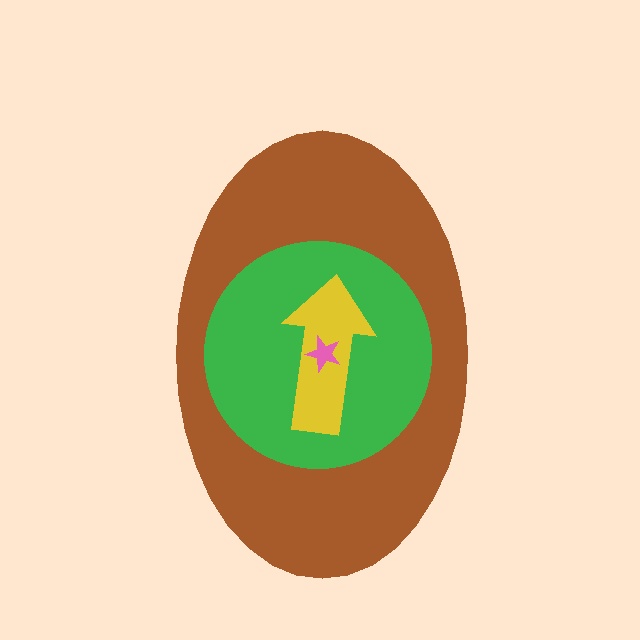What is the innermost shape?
The pink star.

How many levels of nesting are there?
4.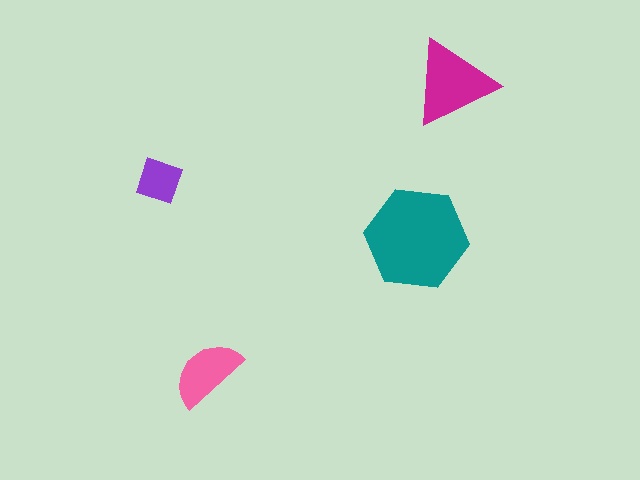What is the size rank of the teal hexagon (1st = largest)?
1st.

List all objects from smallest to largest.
The purple diamond, the pink semicircle, the magenta triangle, the teal hexagon.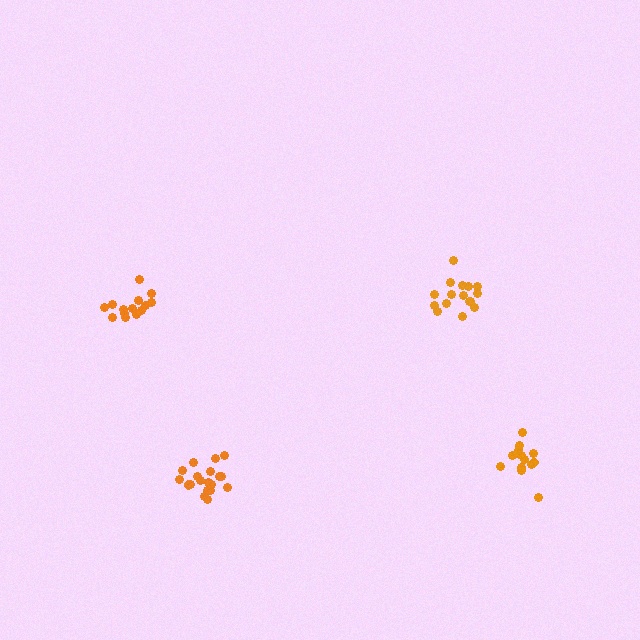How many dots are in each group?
Group 1: 20 dots, Group 2: 16 dots, Group 3: 14 dots, Group 4: 14 dots (64 total).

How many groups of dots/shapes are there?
There are 4 groups.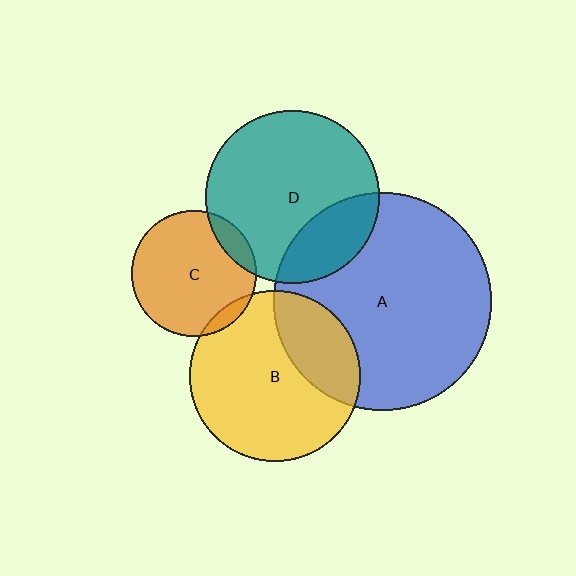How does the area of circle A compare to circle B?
Approximately 1.6 times.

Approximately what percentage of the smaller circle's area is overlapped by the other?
Approximately 25%.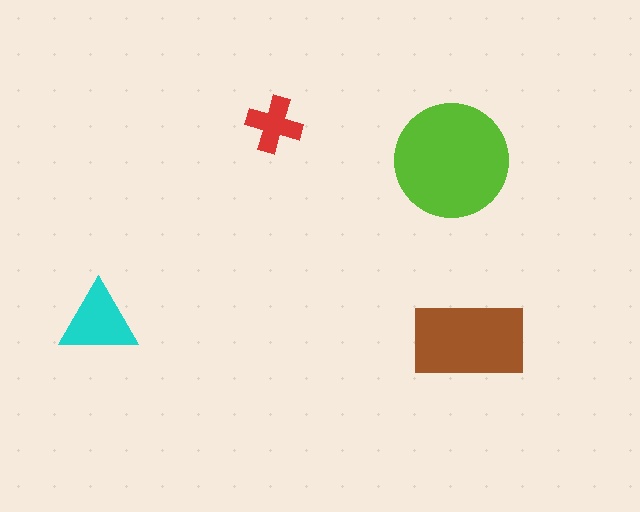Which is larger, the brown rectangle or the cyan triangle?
The brown rectangle.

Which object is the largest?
The lime circle.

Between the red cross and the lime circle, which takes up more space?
The lime circle.